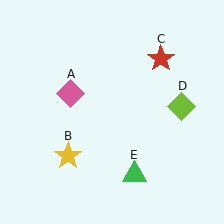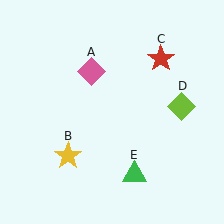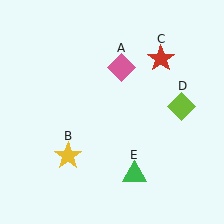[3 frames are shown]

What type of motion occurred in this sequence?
The pink diamond (object A) rotated clockwise around the center of the scene.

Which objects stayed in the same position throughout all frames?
Yellow star (object B) and red star (object C) and lime diamond (object D) and green triangle (object E) remained stationary.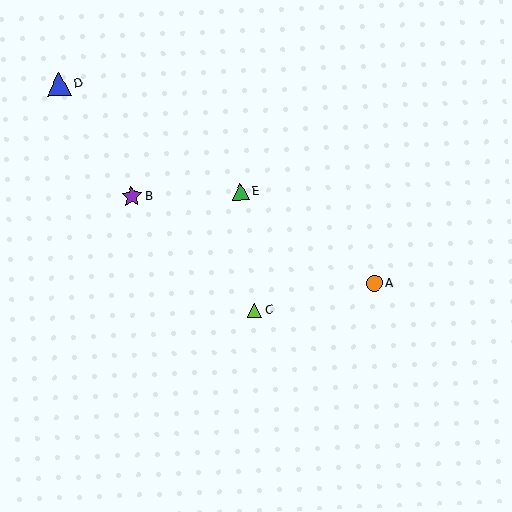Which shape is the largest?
The blue triangle (labeled D) is the largest.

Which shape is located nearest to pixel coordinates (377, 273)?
The orange circle (labeled A) at (375, 283) is nearest to that location.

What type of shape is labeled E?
Shape E is a green triangle.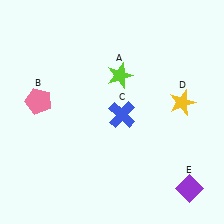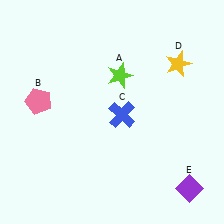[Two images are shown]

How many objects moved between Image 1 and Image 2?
1 object moved between the two images.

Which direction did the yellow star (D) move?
The yellow star (D) moved up.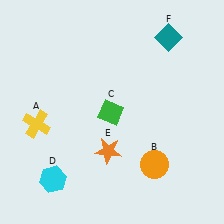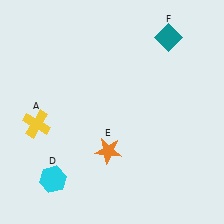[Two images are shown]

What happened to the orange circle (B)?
The orange circle (B) was removed in Image 2. It was in the bottom-right area of Image 1.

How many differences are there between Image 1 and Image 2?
There are 2 differences between the two images.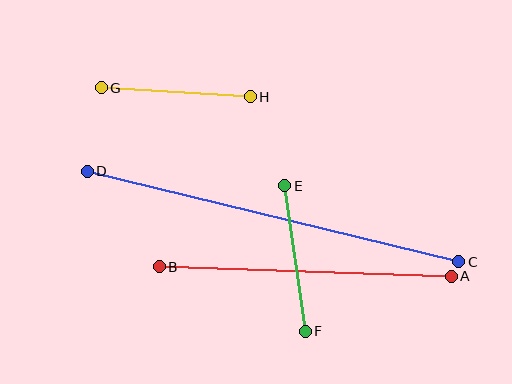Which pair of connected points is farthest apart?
Points C and D are farthest apart.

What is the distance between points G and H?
The distance is approximately 149 pixels.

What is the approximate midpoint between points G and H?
The midpoint is at approximately (176, 92) pixels.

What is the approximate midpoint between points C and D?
The midpoint is at approximately (273, 217) pixels.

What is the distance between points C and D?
The distance is approximately 383 pixels.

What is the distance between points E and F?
The distance is approximately 147 pixels.